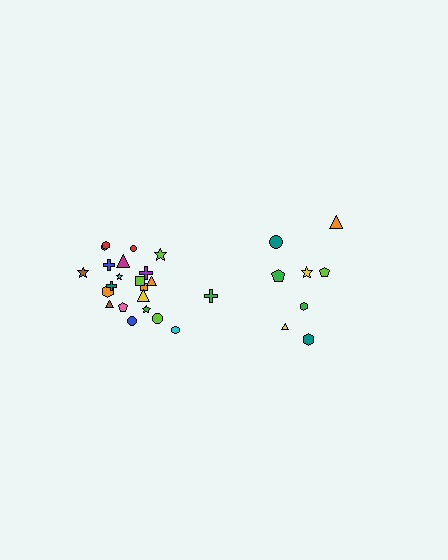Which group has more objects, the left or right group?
The left group.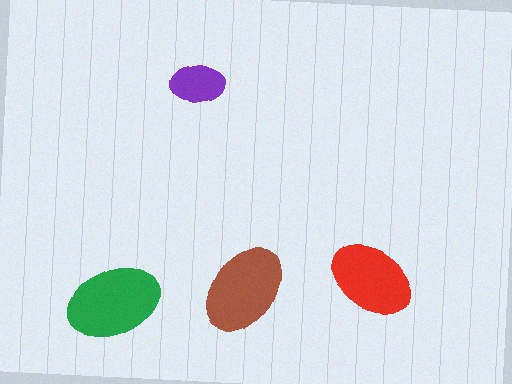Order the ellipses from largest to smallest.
the green one, the brown one, the red one, the purple one.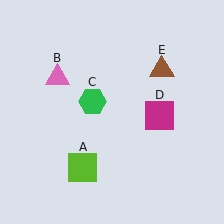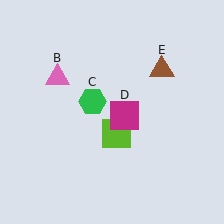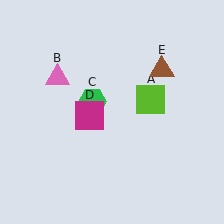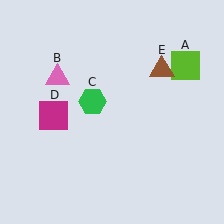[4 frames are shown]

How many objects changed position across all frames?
2 objects changed position: lime square (object A), magenta square (object D).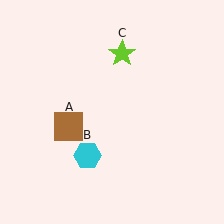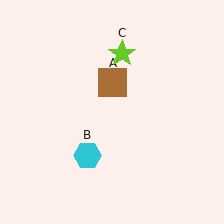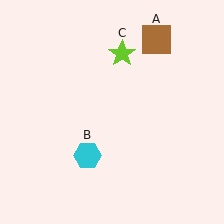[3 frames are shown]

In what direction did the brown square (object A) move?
The brown square (object A) moved up and to the right.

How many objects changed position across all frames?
1 object changed position: brown square (object A).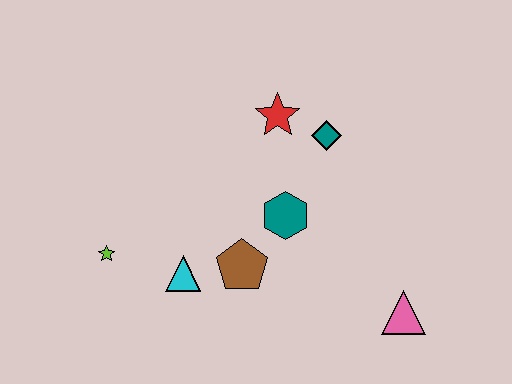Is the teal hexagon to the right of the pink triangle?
No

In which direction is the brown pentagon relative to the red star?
The brown pentagon is below the red star.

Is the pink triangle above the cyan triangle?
No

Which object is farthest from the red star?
The pink triangle is farthest from the red star.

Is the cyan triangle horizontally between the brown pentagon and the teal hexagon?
No